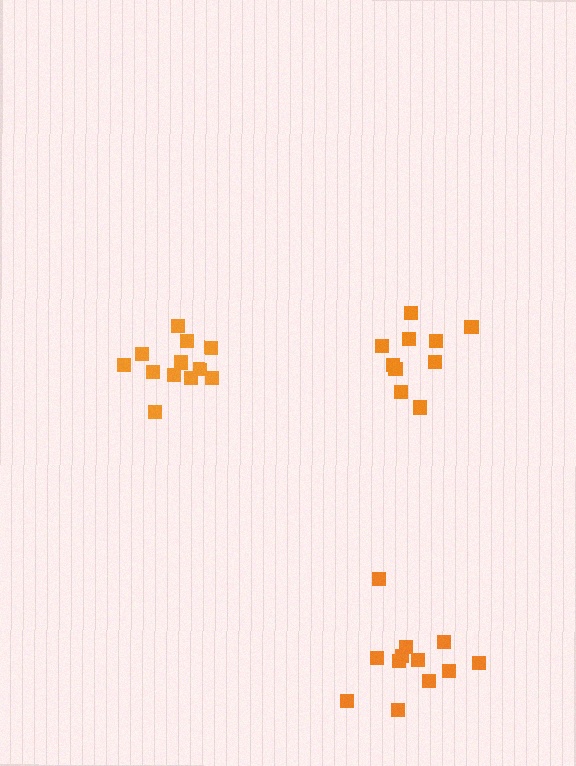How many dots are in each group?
Group 1: 12 dots, Group 2: 10 dots, Group 3: 12 dots (34 total).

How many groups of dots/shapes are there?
There are 3 groups.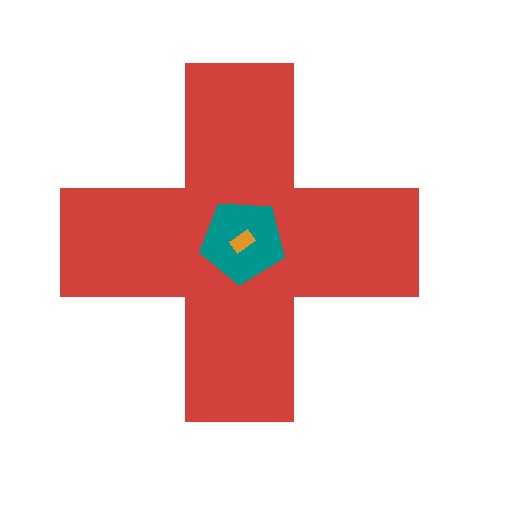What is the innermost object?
The orange rectangle.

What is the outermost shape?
The red cross.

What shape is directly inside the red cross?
The teal pentagon.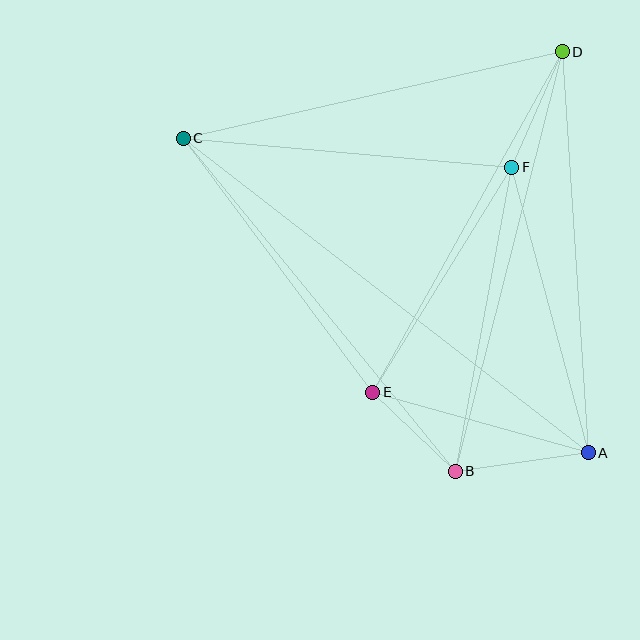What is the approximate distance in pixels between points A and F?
The distance between A and F is approximately 296 pixels.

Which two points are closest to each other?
Points B and E are closest to each other.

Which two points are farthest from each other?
Points A and C are farthest from each other.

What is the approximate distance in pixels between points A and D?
The distance between A and D is approximately 402 pixels.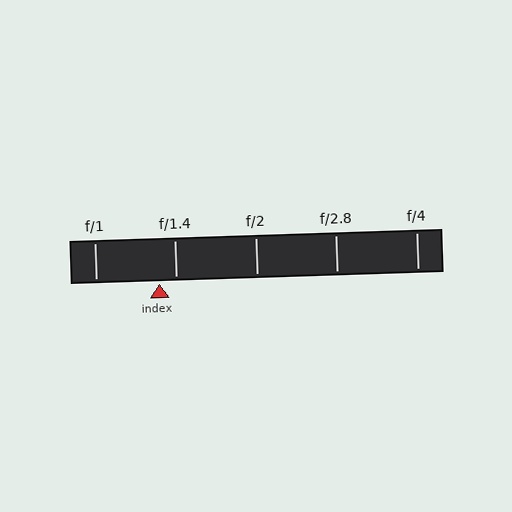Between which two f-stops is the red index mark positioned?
The index mark is between f/1 and f/1.4.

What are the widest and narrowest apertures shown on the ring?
The widest aperture shown is f/1 and the narrowest is f/4.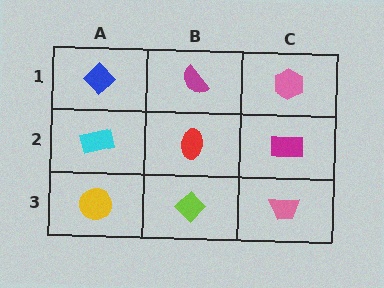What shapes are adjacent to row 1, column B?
A red ellipse (row 2, column B), a blue diamond (row 1, column A), a pink hexagon (row 1, column C).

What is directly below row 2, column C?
A pink trapezoid.